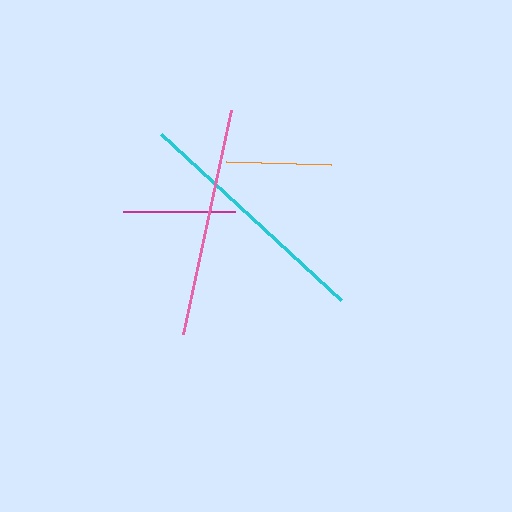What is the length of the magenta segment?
The magenta segment is approximately 112 pixels long.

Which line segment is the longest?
The cyan line is the longest at approximately 246 pixels.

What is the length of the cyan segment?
The cyan segment is approximately 246 pixels long.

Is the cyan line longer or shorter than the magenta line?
The cyan line is longer than the magenta line.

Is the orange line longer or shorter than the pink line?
The pink line is longer than the orange line.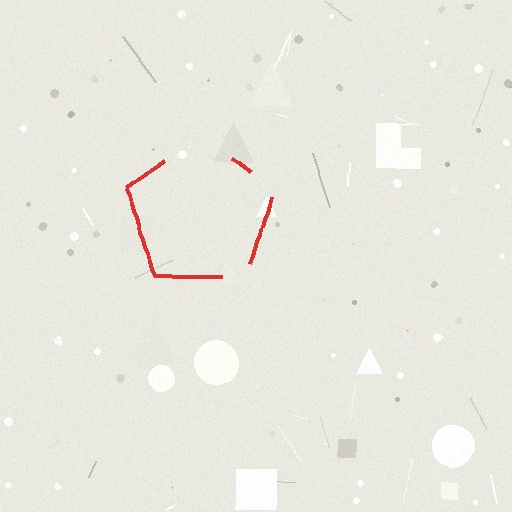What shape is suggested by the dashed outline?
The dashed outline suggests a pentagon.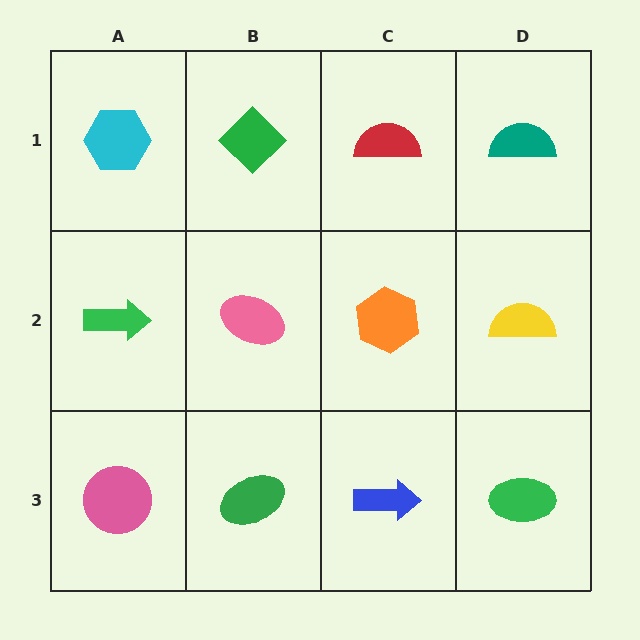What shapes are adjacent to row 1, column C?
An orange hexagon (row 2, column C), a green diamond (row 1, column B), a teal semicircle (row 1, column D).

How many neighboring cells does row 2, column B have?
4.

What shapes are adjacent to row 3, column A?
A green arrow (row 2, column A), a green ellipse (row 3, column B).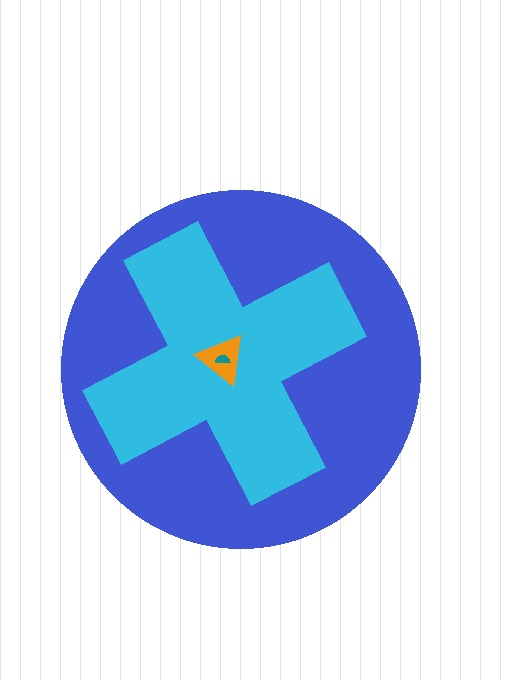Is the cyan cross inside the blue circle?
Yes.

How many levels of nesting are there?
4.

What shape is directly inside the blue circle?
The cyan cross.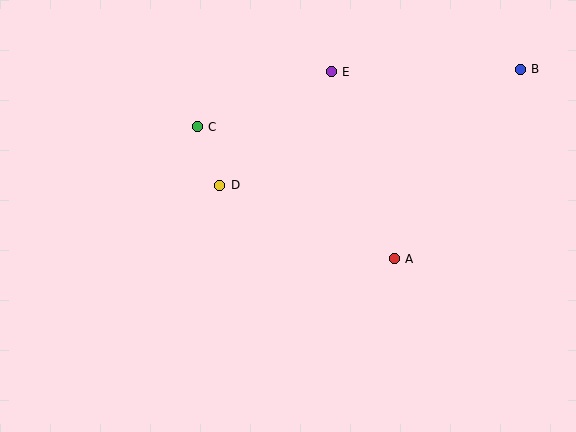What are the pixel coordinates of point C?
Point C is at (197, 127).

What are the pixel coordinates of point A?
Point A is at (394, 259).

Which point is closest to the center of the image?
Point D at (220, 185) is closest to the center.